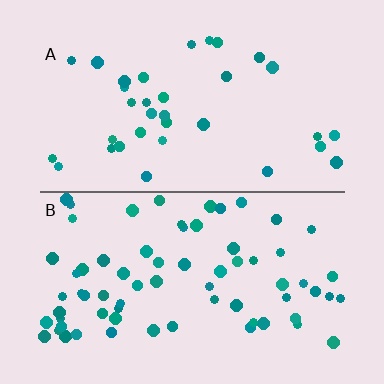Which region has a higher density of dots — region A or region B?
B (the bottom).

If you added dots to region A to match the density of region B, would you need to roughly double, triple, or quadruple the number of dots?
Approximately double.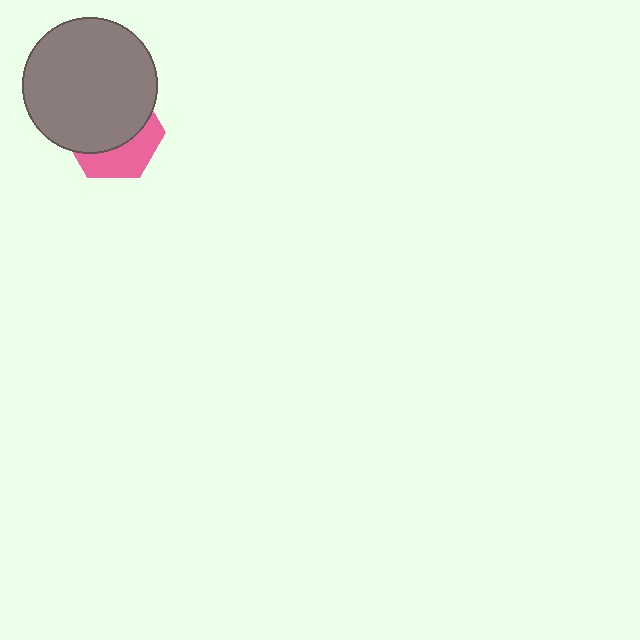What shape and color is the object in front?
The object in front is a gray circle.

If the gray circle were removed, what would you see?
You would see the complete pink hexagon.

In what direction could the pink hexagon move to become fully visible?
The pink hexagon could move down. That would shift it out from behind the gray circle entirely.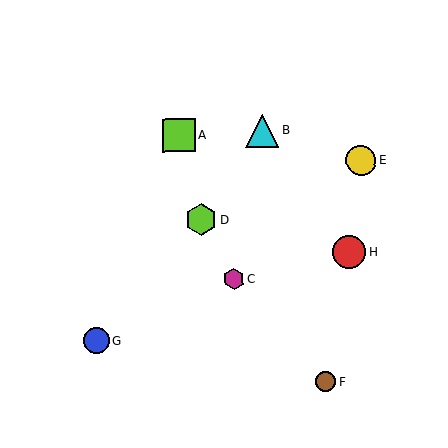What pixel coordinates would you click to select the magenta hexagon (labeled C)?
Click at (234, 279) to select the magenta hexagon C.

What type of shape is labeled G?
Shape G is a blue circle.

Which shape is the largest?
The cyan triangle (labeled B) is the largest.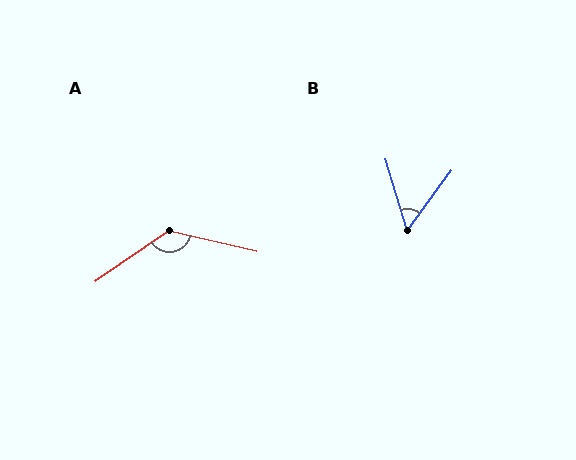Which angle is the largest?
A, at approximately 132 degrees.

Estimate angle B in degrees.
Approximately 53 degrees.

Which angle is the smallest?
B, at approximately 53 degrees.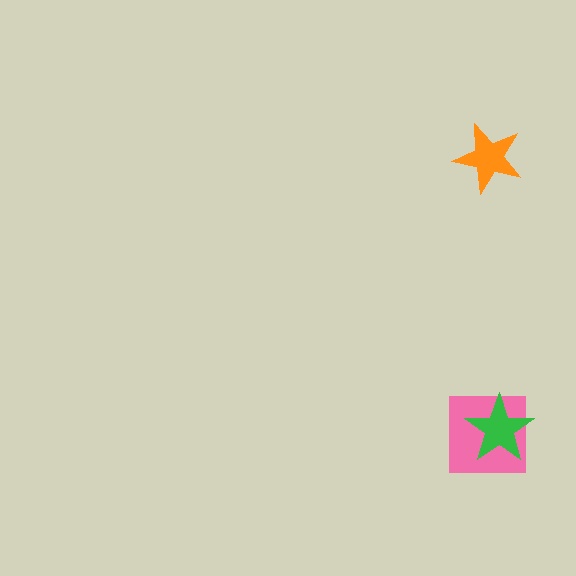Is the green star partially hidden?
No, no other shape covers it.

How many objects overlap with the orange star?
0 objects overlap with the orange star.